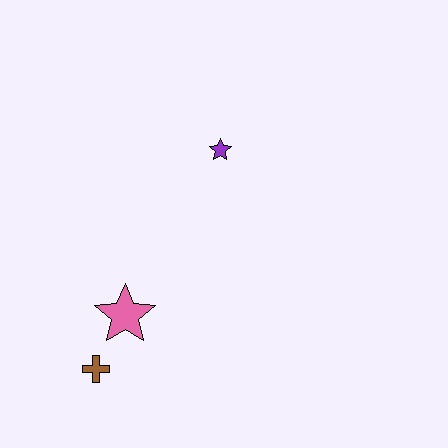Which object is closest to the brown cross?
The pink star is closest to the brown cross.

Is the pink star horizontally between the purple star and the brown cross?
Yes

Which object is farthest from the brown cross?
The purple star is farthest from the brown cross.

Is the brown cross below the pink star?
Yes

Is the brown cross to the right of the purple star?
No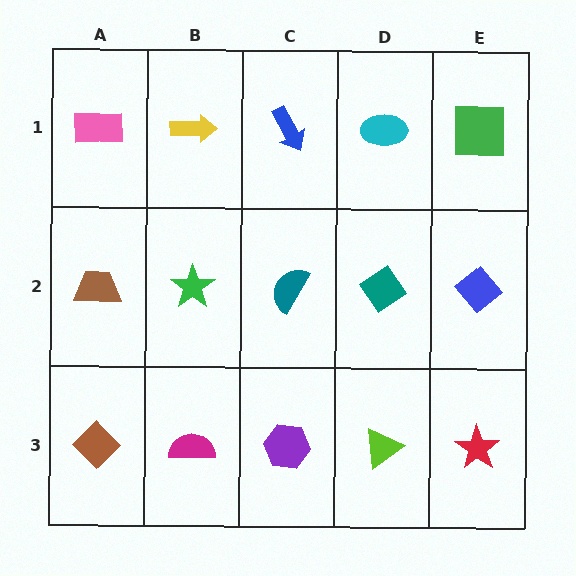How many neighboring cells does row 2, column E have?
3.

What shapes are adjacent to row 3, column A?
A brown trapezoid (row 2, column A), a magenta semicircle (row 3, column B).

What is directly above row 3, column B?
A green star.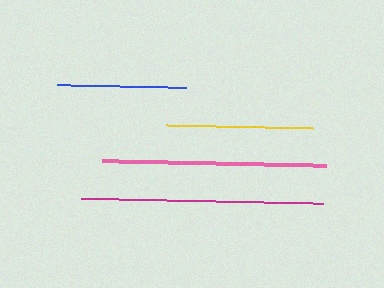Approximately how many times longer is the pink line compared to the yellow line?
The pink line is approximately 1.5 times the length of the yellow line.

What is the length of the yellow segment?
The yellow segment is approximately 147 pixels long.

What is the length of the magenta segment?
The magenta segment is approximately 242 pixels long.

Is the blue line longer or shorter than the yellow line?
The yellow line is longer than the blue line.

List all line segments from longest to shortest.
From longest to shortest: magenta, pink, yellow, blue.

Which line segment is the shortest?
The blue line is the shortest at approximately 129 pixels.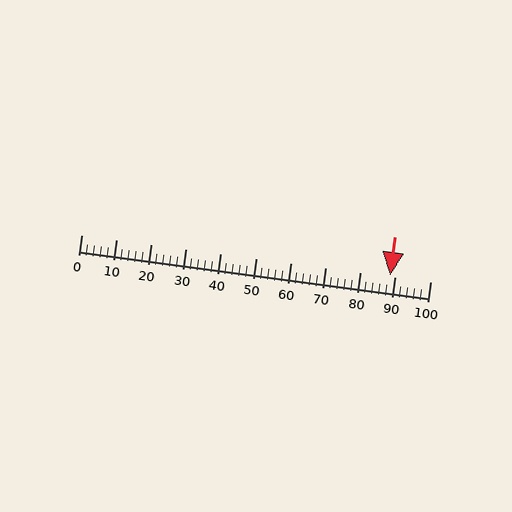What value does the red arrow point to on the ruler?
The red arrow points to approximately 89.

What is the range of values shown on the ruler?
The ruler shows values from 0 to 100.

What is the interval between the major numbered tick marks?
The major tick marks are spaced 10 units apart.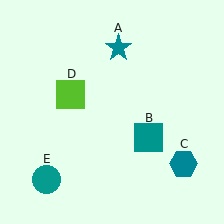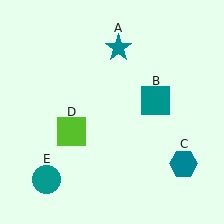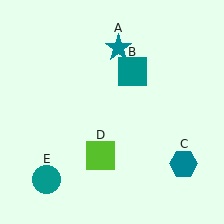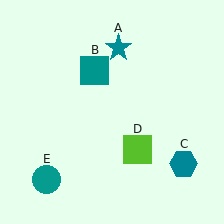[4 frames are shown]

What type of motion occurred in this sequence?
The teal square (object B), lime square (object D) rotated counterclockwise around the center of the scene.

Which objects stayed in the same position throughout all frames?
Teal star (object A) and teal hexagon (object C) and teal circle (object E) remained stationary.